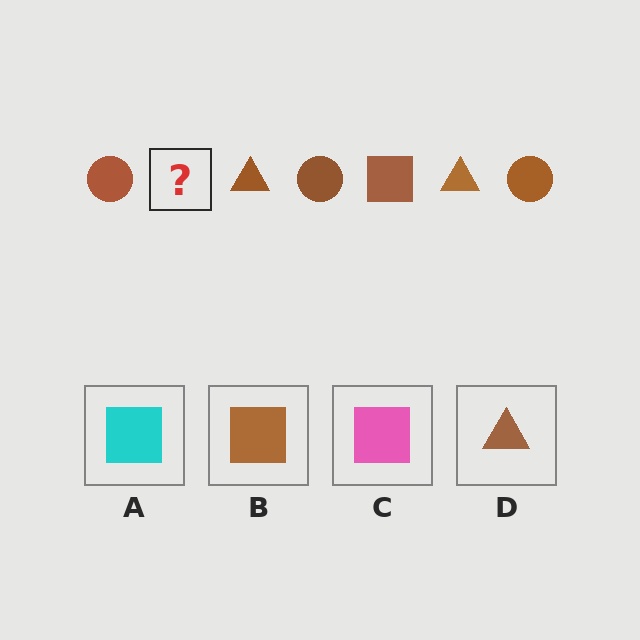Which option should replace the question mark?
Option B.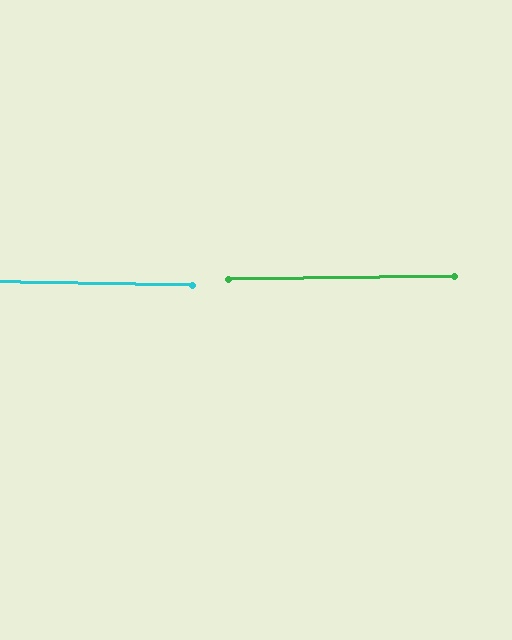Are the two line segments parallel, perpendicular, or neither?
Parallel — their directions differ by only 1.6°.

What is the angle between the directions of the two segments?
Approximately 2 degrees.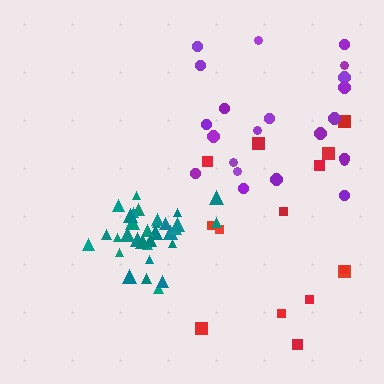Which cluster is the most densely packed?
Teal.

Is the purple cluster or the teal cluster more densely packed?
Teal.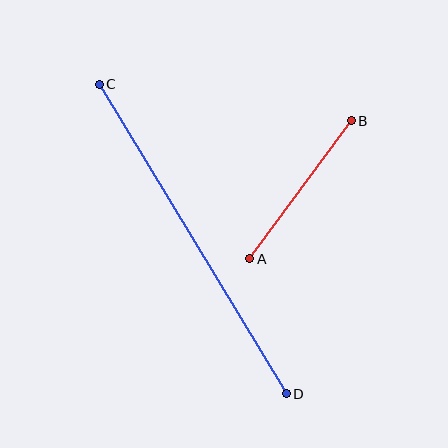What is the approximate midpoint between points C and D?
The midpoint is at approximately (193, 239) pixels.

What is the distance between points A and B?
The distance is approximately 171 pixels.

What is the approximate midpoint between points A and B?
The midpoint is at approximately (300, 190) pixels.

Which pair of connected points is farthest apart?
Points C and D are farthest apart.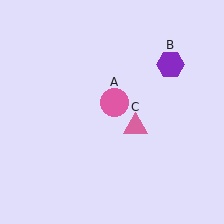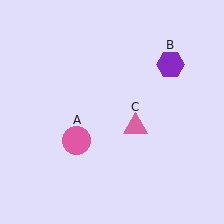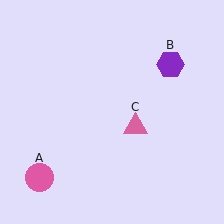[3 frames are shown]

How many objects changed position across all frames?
1 object changed position: pink circle (object A).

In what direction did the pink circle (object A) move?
The pink circle (object A) moved down and to the left.